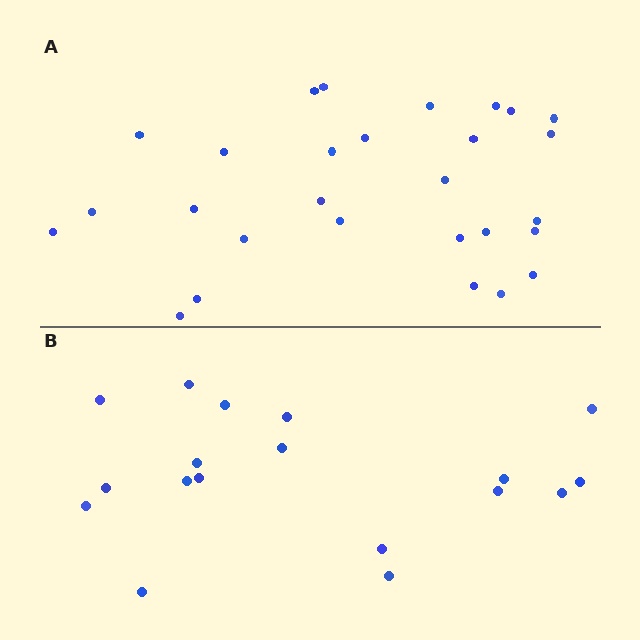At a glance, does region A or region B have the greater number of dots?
Region A (the top region) has more dots.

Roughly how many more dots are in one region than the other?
Region A has roughly 10 or so more dots than region B.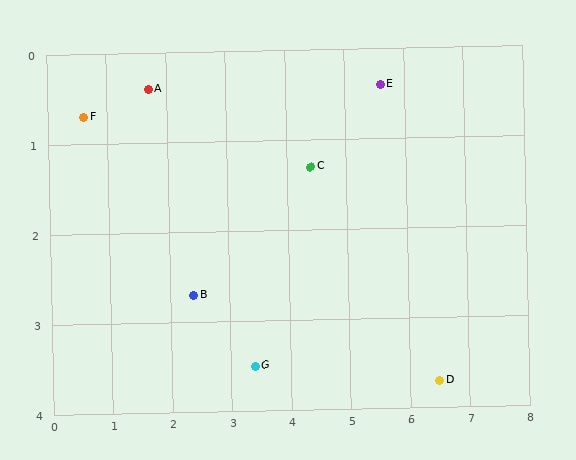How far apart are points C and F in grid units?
Points C and F are about 3.8 grid units apart.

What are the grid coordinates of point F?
Point F is at approximately (0.6, 0.7).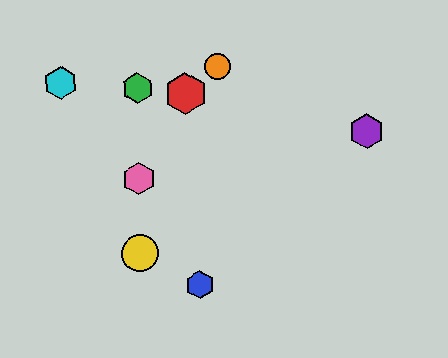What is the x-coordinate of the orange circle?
The orange circle is at x≈218.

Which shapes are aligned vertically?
The green hexagon, the yellow circle, the pink hexagon are aligned vertically.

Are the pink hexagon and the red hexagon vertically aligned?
No, the pink hexagon is at x≈139 and the red hexagon is at x≈186.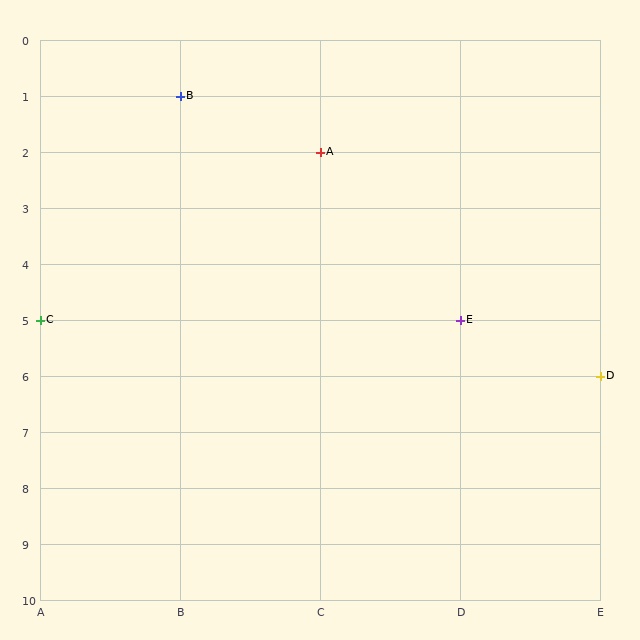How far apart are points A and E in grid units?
Points A and E are 1 column and 3 rows apart (about 3.2 grid units diagonally).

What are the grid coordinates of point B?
Point B is at grid coordinates (B, 1).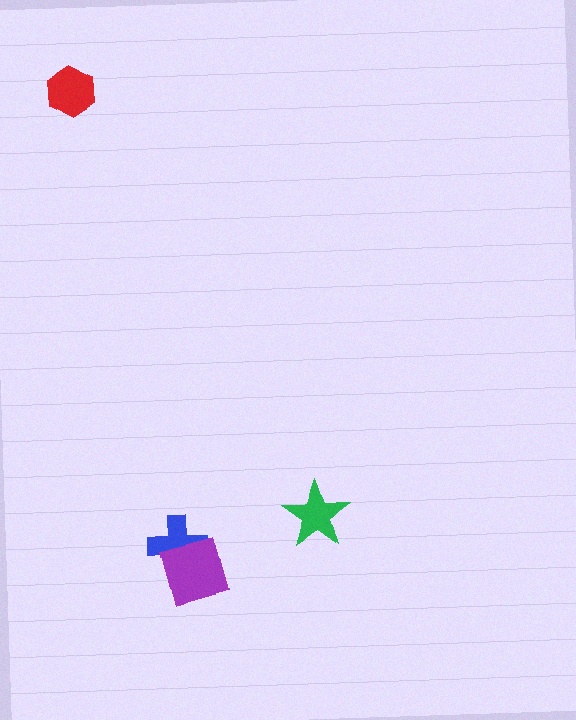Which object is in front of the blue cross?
The purple square is in front of the blue cross.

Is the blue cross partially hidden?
Yes, it is partially covered by another shape.